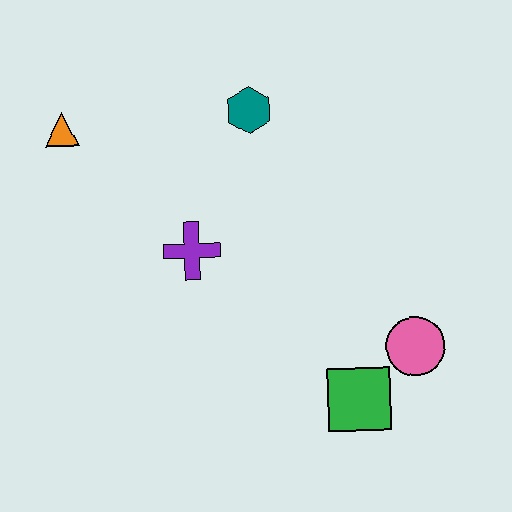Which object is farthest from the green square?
The orange triangle is farthest from the green square.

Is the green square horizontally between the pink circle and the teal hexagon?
Yes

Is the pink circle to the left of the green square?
No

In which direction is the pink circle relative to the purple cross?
The pink circle is to the right of the purple cross.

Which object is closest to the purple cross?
The teal hexagon is closest to the purple cross.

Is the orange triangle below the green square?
No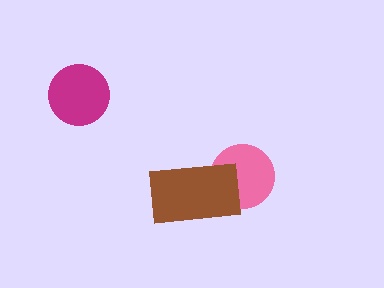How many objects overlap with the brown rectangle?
1 object overlaps with the brown rectangle.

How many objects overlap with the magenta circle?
0 objects overlap with the magenta circle.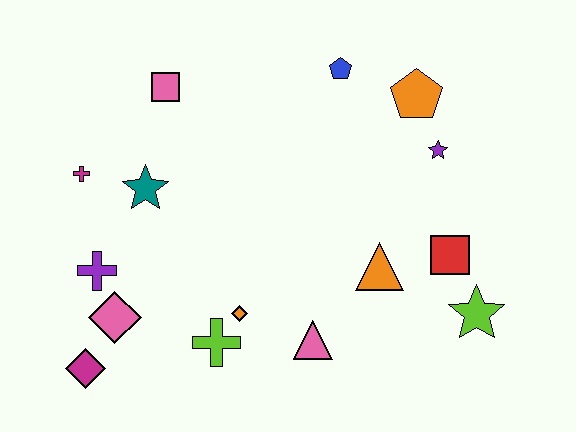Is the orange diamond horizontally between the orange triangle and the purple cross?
Yes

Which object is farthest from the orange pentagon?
The magenta diamond is farthest from the orange pentagon.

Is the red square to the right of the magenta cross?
Yes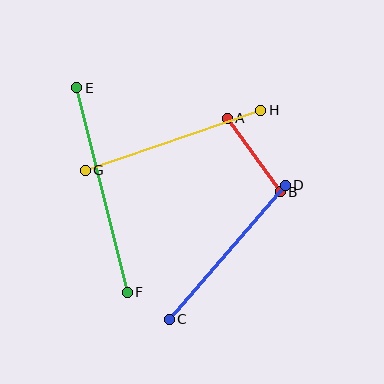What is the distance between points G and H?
The distance is approximately 185 pixels.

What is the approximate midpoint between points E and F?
The midpoint is at approximately (102, 190) pixels.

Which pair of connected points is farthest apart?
Points E and F are farthest apart.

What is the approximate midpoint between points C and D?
The midpoint is at approximately (227, 252) pixels.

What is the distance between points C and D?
The distance is approximately 177 pixels.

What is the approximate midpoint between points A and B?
The midpoint is at approximately (254, 155) pixels.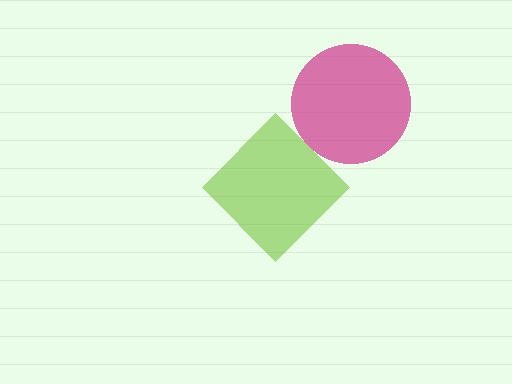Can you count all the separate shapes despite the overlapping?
Yes, there are 2 separate shapes.